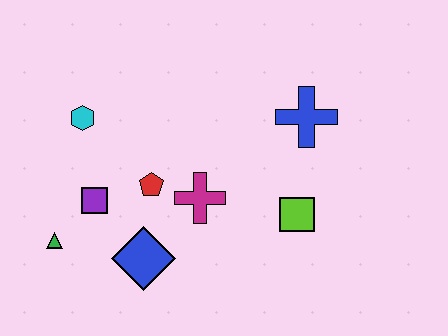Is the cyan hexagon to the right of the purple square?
No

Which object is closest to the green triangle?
The purple square is closest to the green triangle.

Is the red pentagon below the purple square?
No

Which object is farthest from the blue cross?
The green triangle is farthest from the blue cross.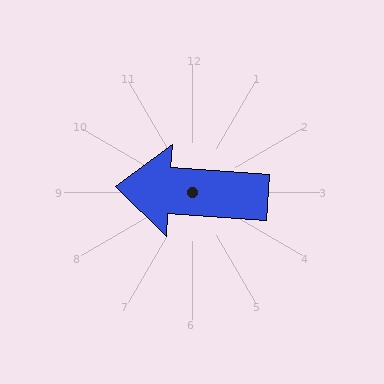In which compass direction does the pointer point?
West.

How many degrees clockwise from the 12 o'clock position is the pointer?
Approximately 274 degrees.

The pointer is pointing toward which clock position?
Roughly 9 o'clock.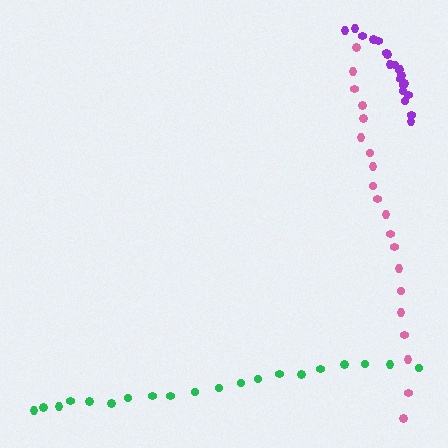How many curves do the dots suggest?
There are 3 distinct paths.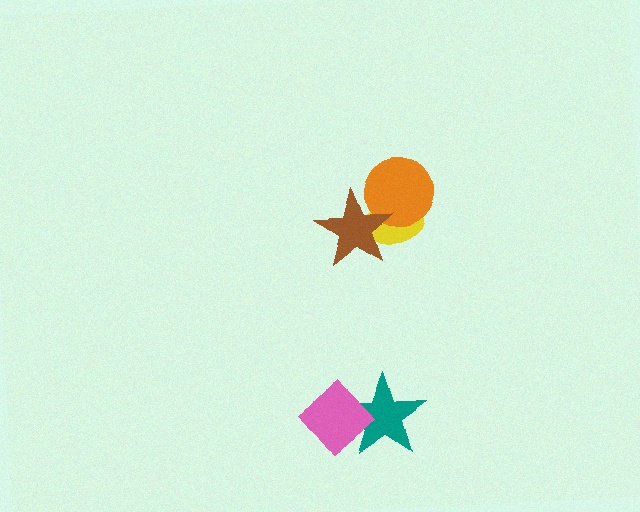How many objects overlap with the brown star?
2 objects overlap with the brown star.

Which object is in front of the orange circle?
The brown star is in front of the orange circle.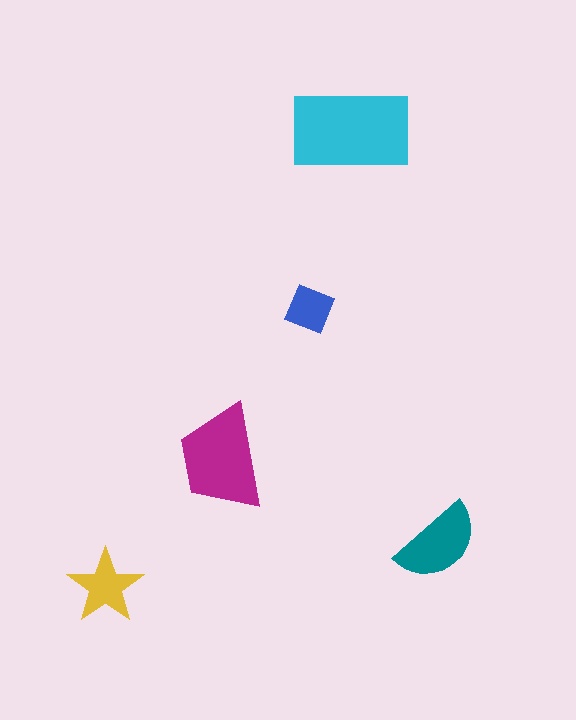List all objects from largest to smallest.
The cyan rectangle, the magenta trapezoid, the teal semicircle, the yellow star, the blue diamond.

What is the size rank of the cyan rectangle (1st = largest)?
1st.